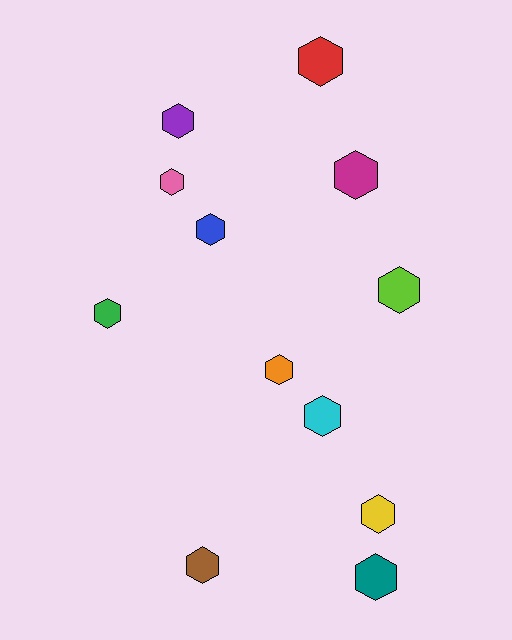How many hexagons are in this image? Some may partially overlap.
There are 12 hexagons.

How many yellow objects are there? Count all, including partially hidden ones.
There is 1 yellow object.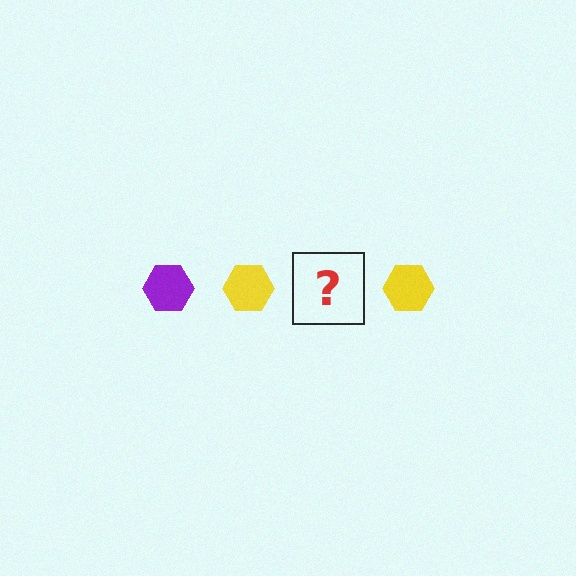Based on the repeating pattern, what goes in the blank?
The blank should be a purple hexagon.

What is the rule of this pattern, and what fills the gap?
The rule is that the pattern cycles through purple, yellow hexagons. The gap should be filled with a purple hexagon.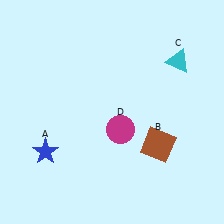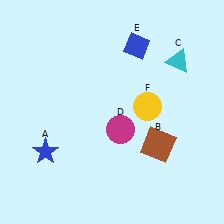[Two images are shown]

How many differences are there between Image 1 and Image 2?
There are 2 differences between the two images.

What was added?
A blue diamond (E), a yellow circle (F) were added in Image 2.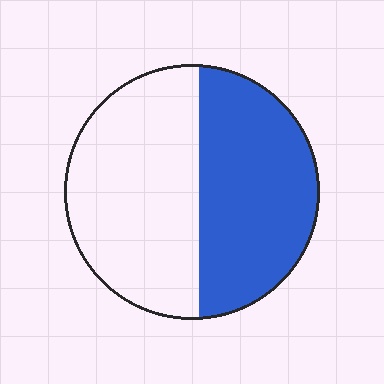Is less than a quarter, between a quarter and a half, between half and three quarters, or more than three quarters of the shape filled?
Between a quarter and a half.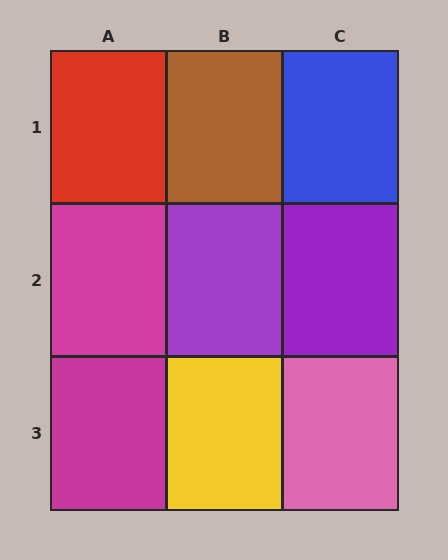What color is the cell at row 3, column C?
Pink.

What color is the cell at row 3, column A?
Magenta.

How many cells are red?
1 cell is red.